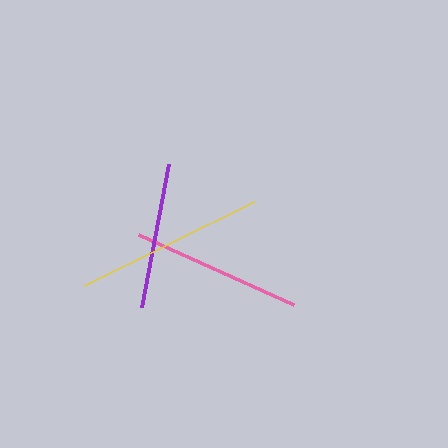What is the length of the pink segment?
The pink segment is approximately 170 pixels long.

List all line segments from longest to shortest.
From longest to shortest: yellow, pink, purple.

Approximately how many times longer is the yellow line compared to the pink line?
The yellow line is approximately 1.1 times the length of the pink line.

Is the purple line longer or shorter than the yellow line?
The yellow line is longer than the purple line.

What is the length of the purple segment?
The purple segment is approximately 146 pixels long.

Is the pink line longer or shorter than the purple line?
The pink line is longer than the purple line.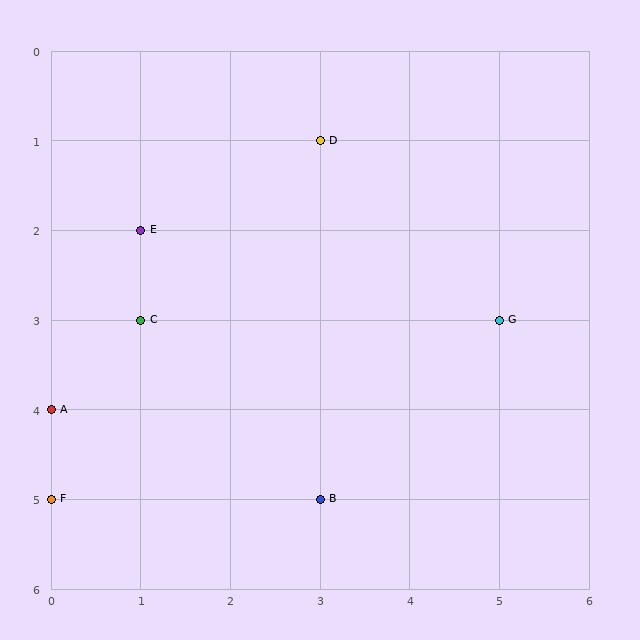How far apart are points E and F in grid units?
Points E and F are 1 column and 3 rows apart (about 3.2 grid units diagonally).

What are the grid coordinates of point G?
Point G is at grid coordinates (5, 3).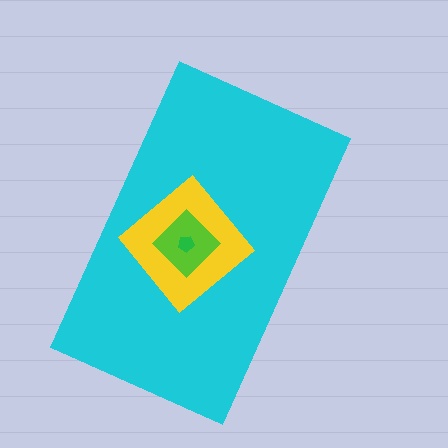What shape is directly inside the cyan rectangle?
The yellow diamond.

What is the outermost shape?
The cyan rectangle.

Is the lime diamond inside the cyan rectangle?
Yes.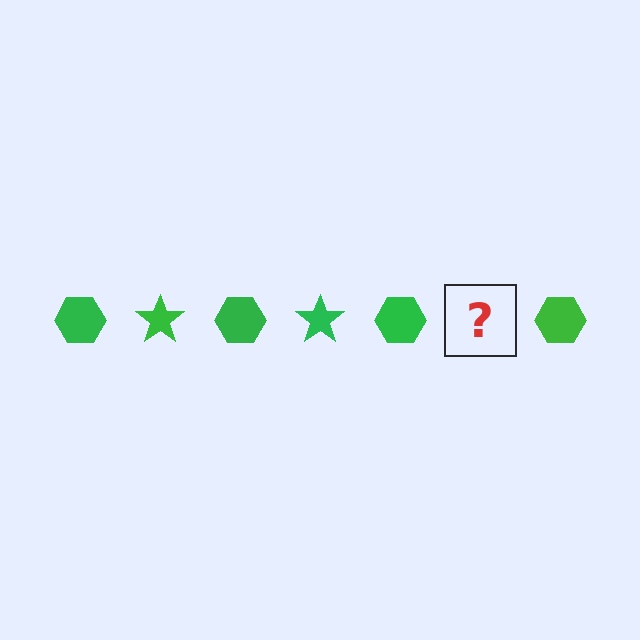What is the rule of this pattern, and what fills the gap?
The rule is that the pattern cycles through hexagon, star shapes in green. The gap should be filled with a green star.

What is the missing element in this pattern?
The missing element is a green star.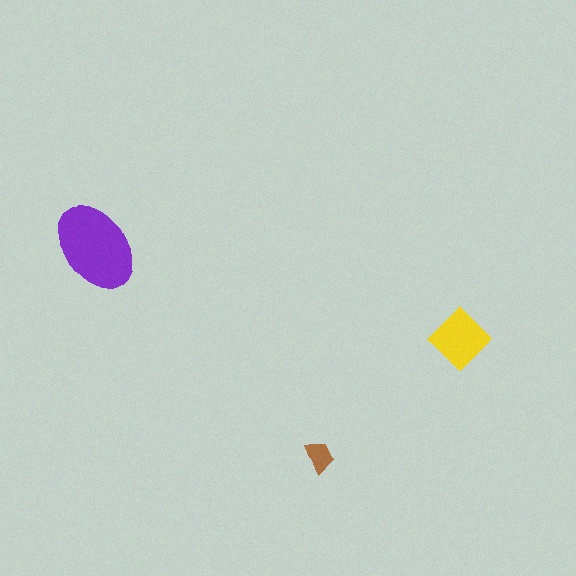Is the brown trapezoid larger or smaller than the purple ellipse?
Smaller.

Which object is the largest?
The purple ellipse.